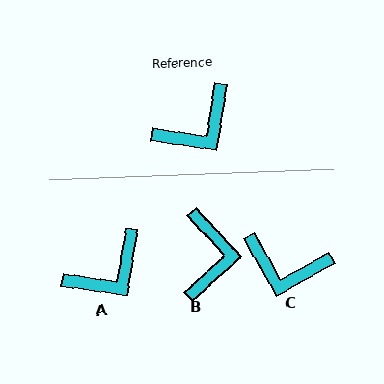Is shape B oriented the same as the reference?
No, it is off by about 52 degrees.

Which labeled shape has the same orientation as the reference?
A.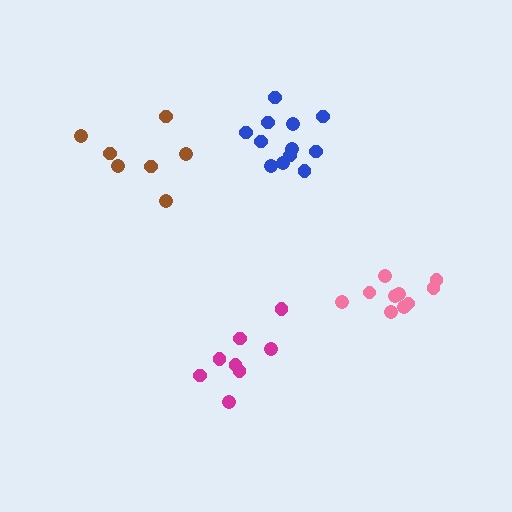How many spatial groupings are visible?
There are 4 spatial groupings.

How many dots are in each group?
Group 1: 7 dots, Group 2: 10 dots, Group 3: 12 dots, Group 4: 8 dots (37 total).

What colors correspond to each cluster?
The clusters are colored: brown, pink, blue, magenta.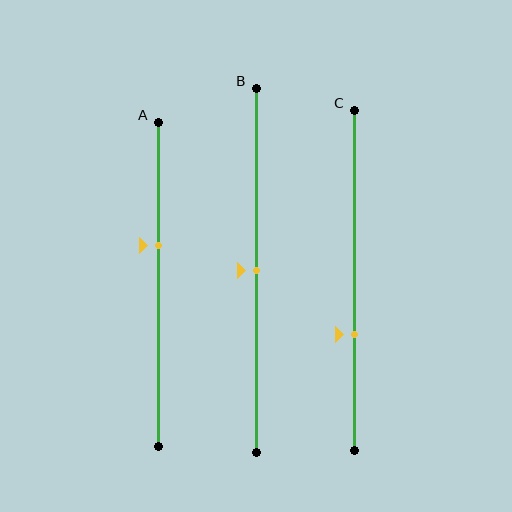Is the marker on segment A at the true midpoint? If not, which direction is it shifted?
No, the marker on segment A is shifted upward by about 12% of the segment length.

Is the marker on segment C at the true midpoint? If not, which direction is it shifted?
No, the marker on segment C is shifted downward by about 16% of the segment length.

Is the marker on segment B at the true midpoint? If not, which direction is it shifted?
Yes, the marker on segment B is at the true midpoint.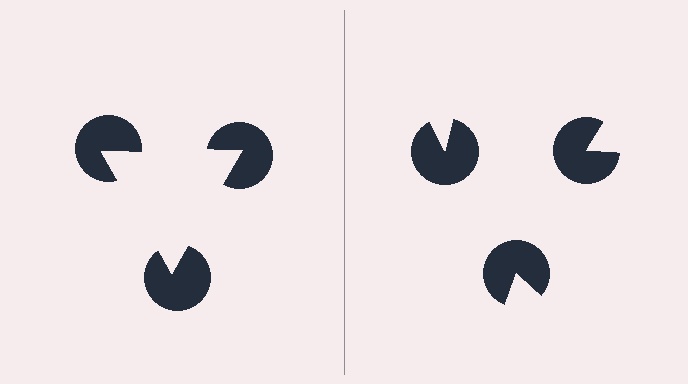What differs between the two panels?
The pac-man discs are positioned identically on both sides; only the wedge orientations differ. On the left they align to a triangle; on the right they are misaligned.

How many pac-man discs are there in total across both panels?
6 — 3 on each side.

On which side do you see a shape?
An illusory triangle appears on the left side. On the right side the wedge cuts are rotated, so no coherent shape forms.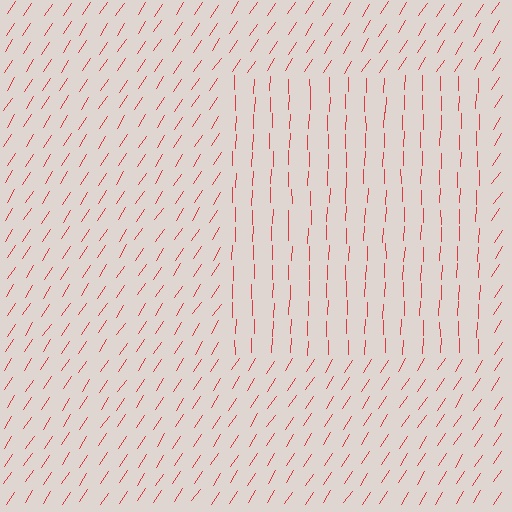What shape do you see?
I see a rectangle.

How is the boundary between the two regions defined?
The boundary is defined purely by a change in line orientation (approximately 31 degrees difference). All lines are the same color and thickness.